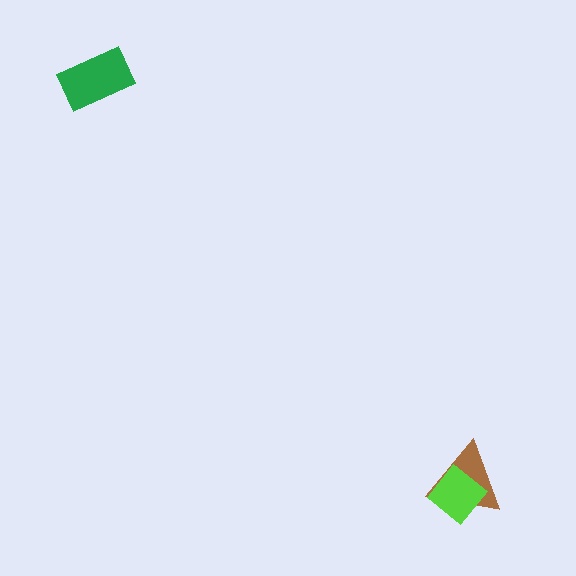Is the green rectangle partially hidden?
No, no other shape covers it.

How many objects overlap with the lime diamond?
1 object overlaps with the lime diamond.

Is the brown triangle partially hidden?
Yes, it is partially covered by another shape.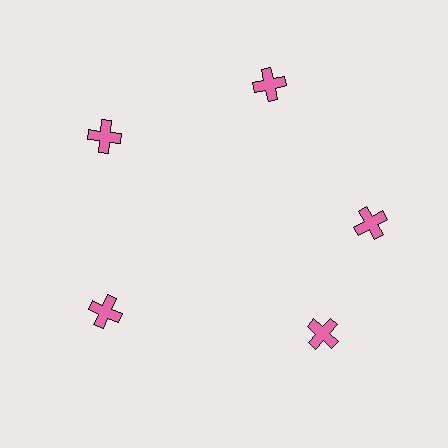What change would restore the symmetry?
The symmetry would be restored by rotating it back into even spacing with its neighbors so that all 5 crosses sit at equal angles and equal distance from the center.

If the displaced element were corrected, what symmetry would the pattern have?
It would have 5-fold rotational symmetry — the pattern would map onto itself every 72 degrees.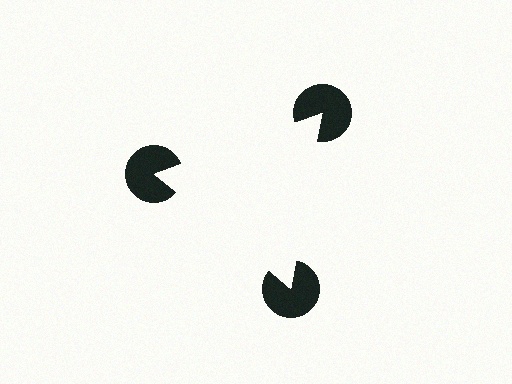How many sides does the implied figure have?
3 sides.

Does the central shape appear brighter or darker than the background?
It typically appears slightly brighter than the background, even though no actual brightness change is drawn.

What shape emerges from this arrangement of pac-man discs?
An illusory triangle — its edges are inferred from the aligned wedge cuts in the pac-man discs, not physically drawn.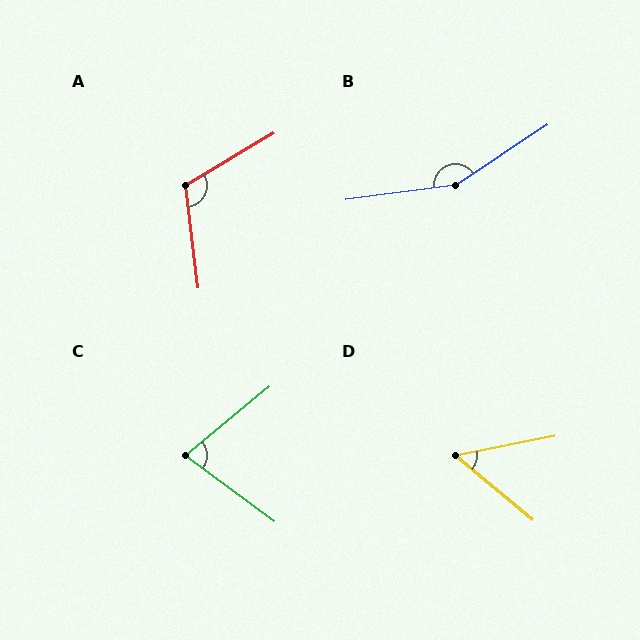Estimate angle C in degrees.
Approximately 76 degrees.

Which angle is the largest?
B, at approximately 154 degrees.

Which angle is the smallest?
D, at approximately 51 degrees.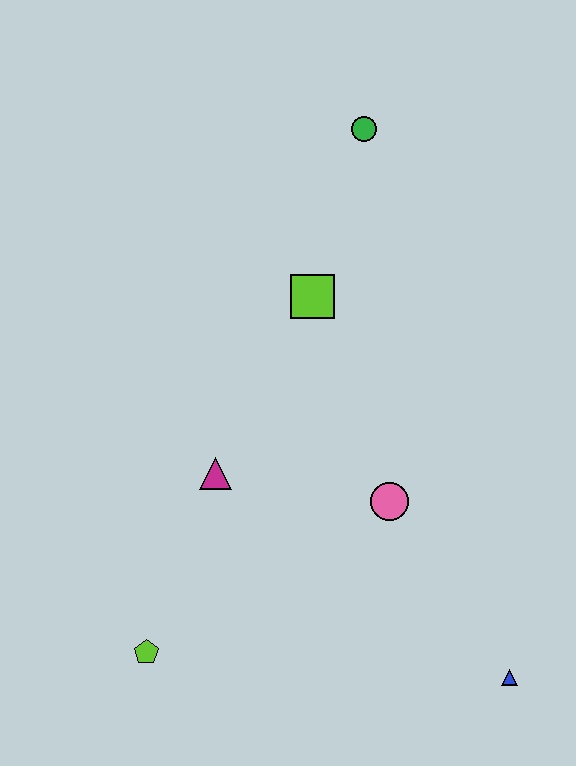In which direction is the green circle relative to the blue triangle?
The green circle is above the blue triangle.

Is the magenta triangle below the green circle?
Yes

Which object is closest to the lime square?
The green circle is closest to the lime square.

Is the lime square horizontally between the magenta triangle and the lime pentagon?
No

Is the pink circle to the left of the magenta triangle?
No